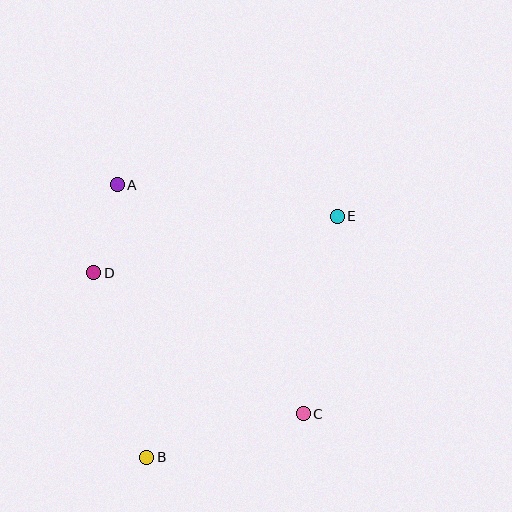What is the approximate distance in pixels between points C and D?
The distance between C and D is approximately 252 pixels.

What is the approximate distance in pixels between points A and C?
The distance between A and C is approximately 295 pixels.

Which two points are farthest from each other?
Points B and E are farthest from each other.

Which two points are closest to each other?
Points A and D are closest to each other.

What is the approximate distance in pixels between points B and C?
The distance between B and C is approximately 163 pixels.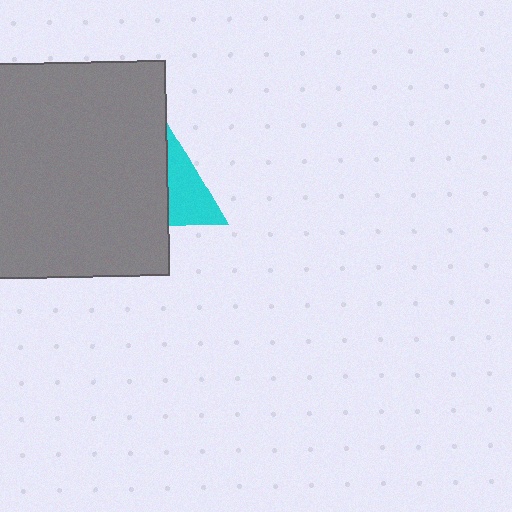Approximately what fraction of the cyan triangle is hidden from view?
Roughly 60% of the cyan triangle is hidden behind the gray square.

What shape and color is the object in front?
The object in front is a gray square.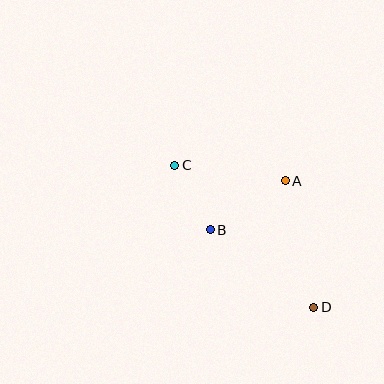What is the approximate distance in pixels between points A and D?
The distance between A and D is approximately 130 pixels.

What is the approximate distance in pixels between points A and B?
The distance between A and B is approximately 89 pixels.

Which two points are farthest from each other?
Points C and D are farthest from each other.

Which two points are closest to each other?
Points B and C are closest to each other.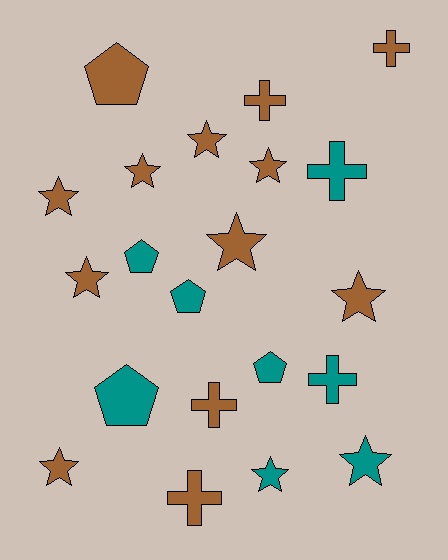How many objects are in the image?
There are 21 objects.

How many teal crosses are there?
There are 2 teal crosses.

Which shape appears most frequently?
Star, with 10 objects.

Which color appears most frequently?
Brown, with 13 objects.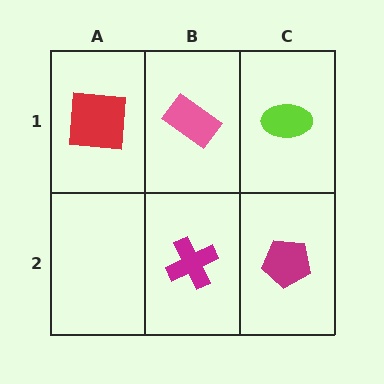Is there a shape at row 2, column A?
No, that cell is empty.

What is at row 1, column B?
A pink rectangle.